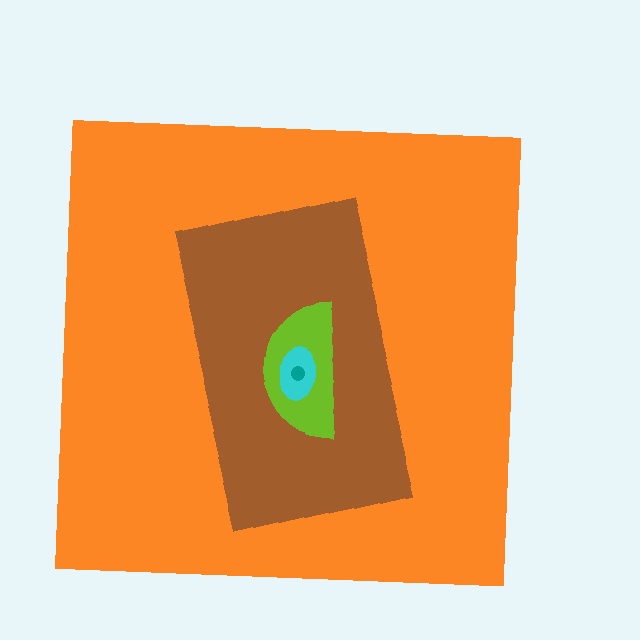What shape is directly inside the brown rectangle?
The lime semicircle.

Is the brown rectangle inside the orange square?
Yes.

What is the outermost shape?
The orange square.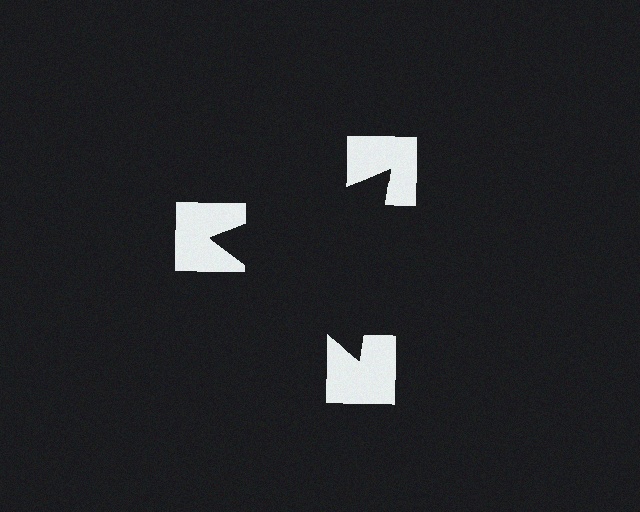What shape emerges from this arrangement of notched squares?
An illusory triangle — its edges are inferred from the aligned wedge cuts in the notched squares, not physically drawn.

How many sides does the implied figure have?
3 sides.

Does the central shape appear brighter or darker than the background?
It typically appears slightly darker than the background, even though no actual brightness change is drawn.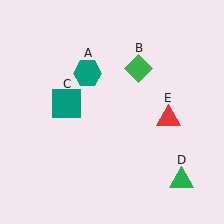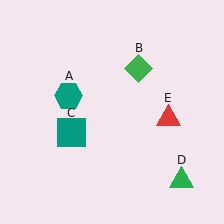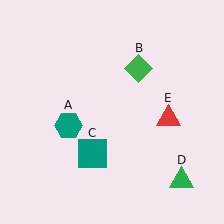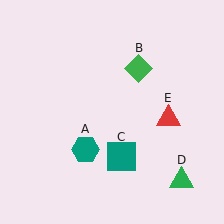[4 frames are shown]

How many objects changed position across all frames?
2 objects changed position: teal hexagon (object A), teal square (object C).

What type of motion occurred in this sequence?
The teal hexagon (object A), teal square (object C) rotated counterclockwise around the center of the scene.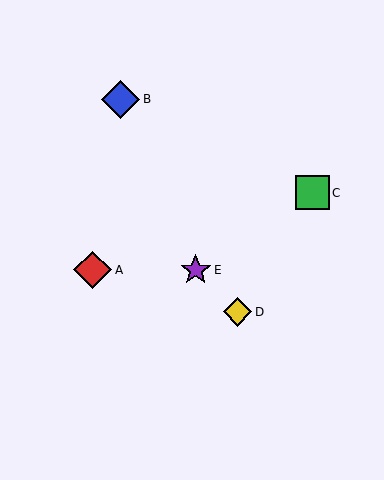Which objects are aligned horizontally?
Objects A, E are aligned horizontally.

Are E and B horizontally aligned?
No, E is at y≈270 and B is at y≈99.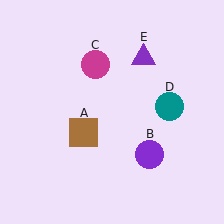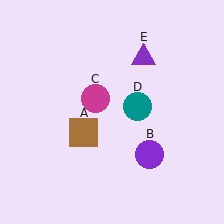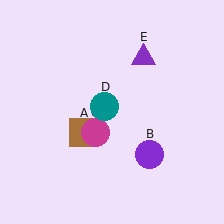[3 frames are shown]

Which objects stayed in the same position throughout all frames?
Brown square (object A) and purple circle (object B) and purple triangle (object E) remained stationary.